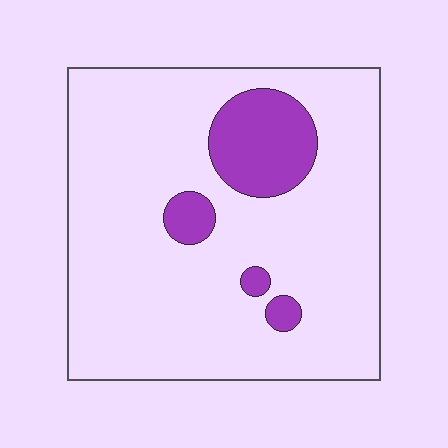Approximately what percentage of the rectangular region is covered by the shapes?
Approximately 15%.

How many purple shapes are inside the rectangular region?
4.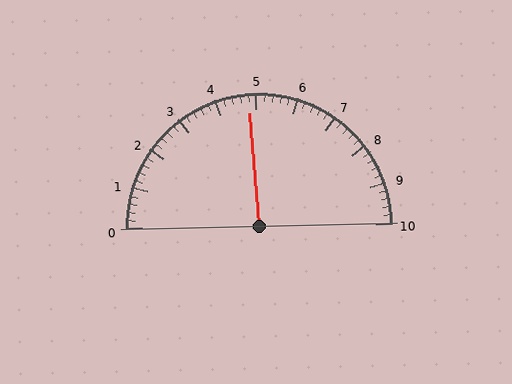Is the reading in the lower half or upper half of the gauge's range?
The reading is in the lower half of the range (0 to 10).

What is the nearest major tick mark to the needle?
The nearest major tick mark is 5.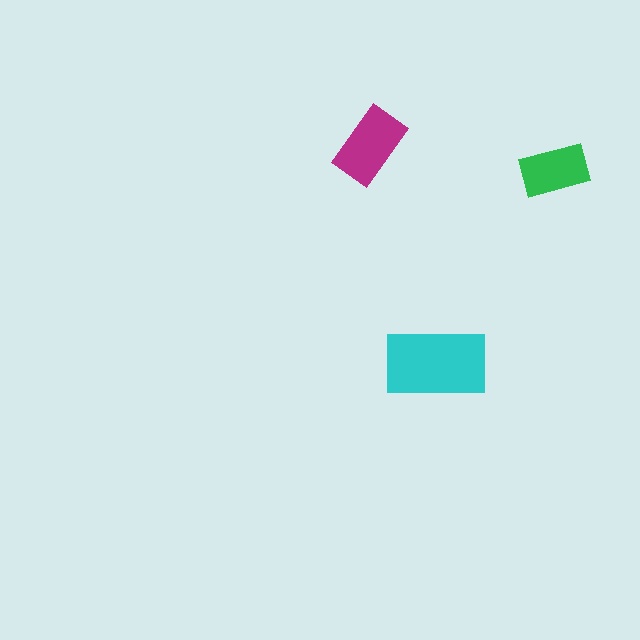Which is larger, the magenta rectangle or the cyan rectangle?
The cyan one.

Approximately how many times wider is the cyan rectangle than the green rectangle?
About 1.5 times wider.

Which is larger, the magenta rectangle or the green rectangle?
The magenta one.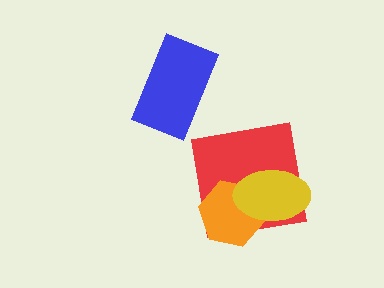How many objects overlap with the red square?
2 objects overlap with the red square.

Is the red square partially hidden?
Yes, it is partially covered by another shape.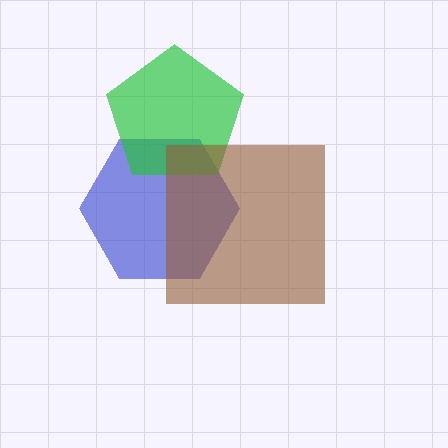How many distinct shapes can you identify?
There are 3 distinct shapes: a blue hexagon, a green pentagon, a brown square.